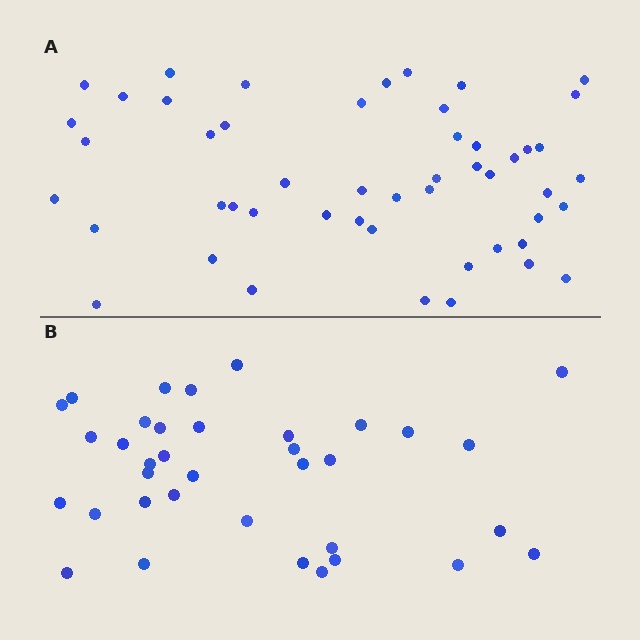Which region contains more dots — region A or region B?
Region A (the top region) has more dots.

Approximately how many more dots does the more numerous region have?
Region A has approximately 15 more dots than region B.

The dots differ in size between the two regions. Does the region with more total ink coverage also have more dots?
No. Region B has more total ink coverage because its dots are larger, but region A actually contains more individual dots. Total area can be misleading — the number of items is what matters here.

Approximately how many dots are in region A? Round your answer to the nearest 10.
About 50 dots.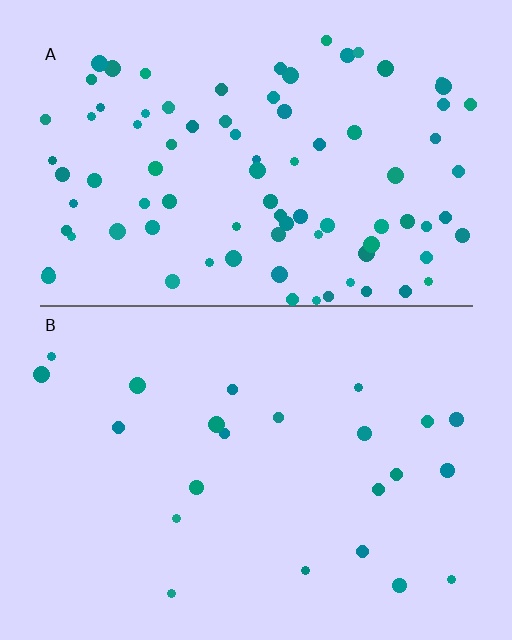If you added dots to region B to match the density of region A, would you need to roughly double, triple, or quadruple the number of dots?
Approximately quadruple.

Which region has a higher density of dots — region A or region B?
A (the top).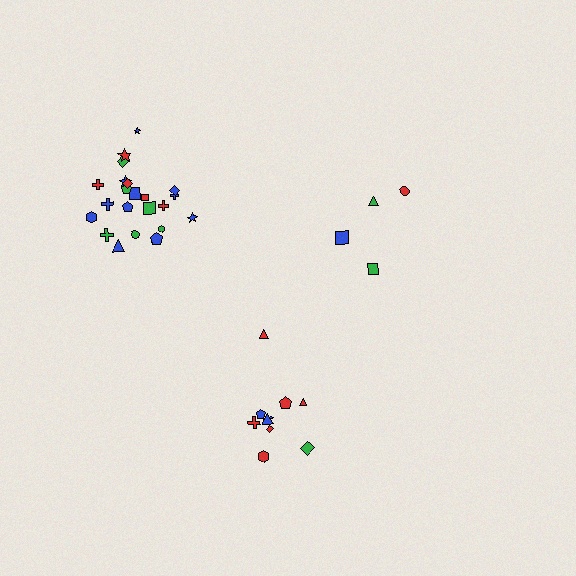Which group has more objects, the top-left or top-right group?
The top-left group.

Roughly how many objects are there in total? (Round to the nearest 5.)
Roughly 35 objects in total.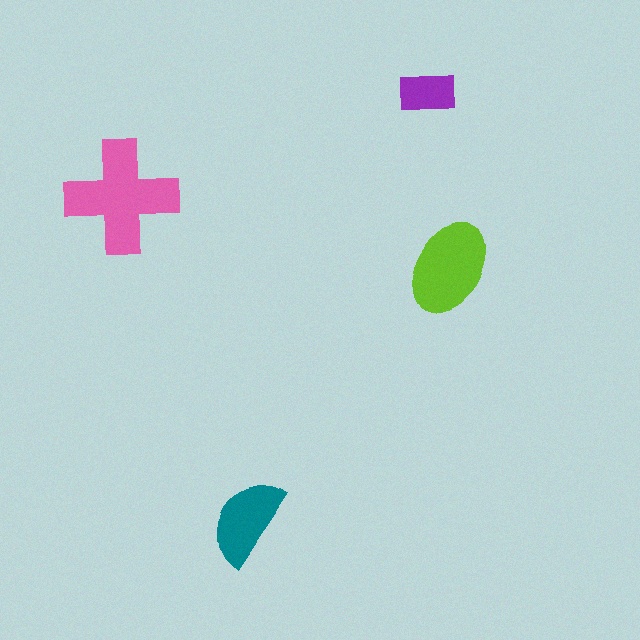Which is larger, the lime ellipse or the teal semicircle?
The lime ellipse.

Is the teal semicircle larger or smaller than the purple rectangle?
Larger.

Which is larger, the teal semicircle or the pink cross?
The pink cross.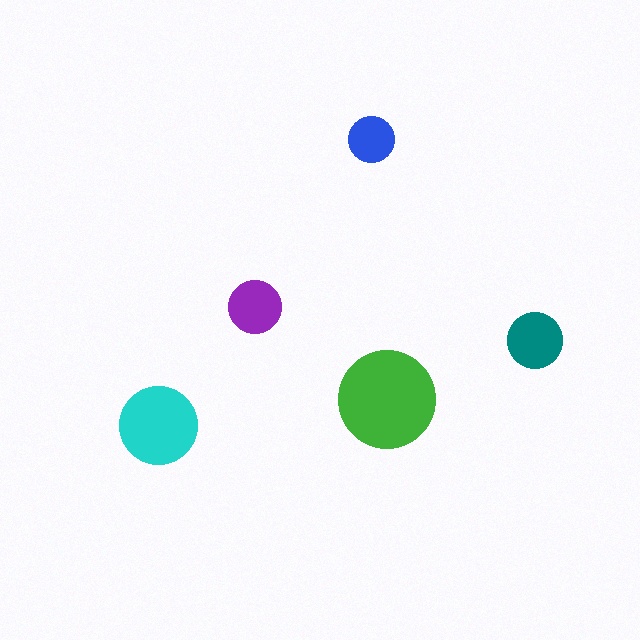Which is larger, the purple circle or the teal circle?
The teal one.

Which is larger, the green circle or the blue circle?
The green one.